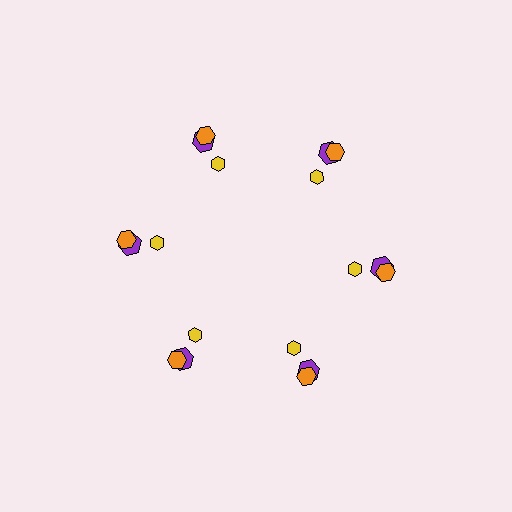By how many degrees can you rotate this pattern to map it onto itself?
The pattern maps onto itself every 60 degrees of rotation.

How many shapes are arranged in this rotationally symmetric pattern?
There are 18 shapes, arranged in 6 groups of 3.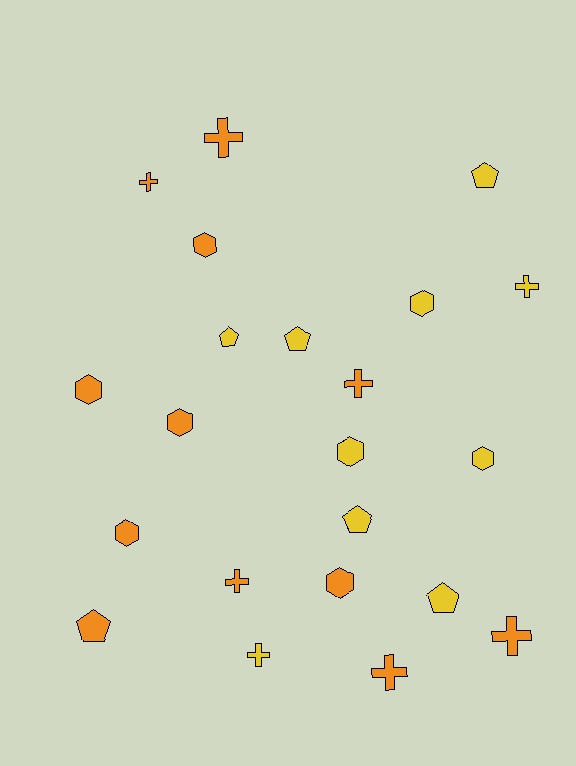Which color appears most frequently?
Orange, with 12 objects.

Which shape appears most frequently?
Cross, with 8 objects.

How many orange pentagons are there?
There is 1 orange pentagon.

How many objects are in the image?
There are 22 objects.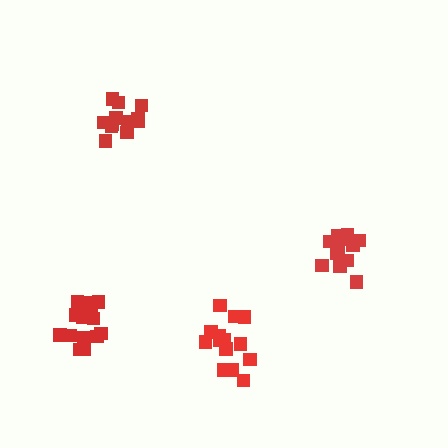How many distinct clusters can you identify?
There are 4 distinct clusters.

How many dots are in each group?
Group 1: 14 dots, Group 2: 14 dots, Group 3: 14 dots, Group 4: 14 dots (56 total).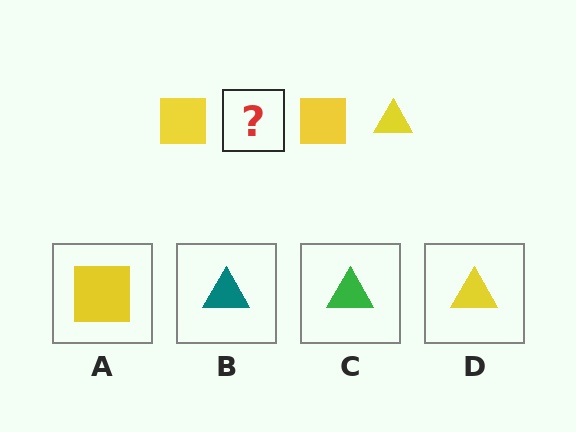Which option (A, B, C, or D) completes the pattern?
D.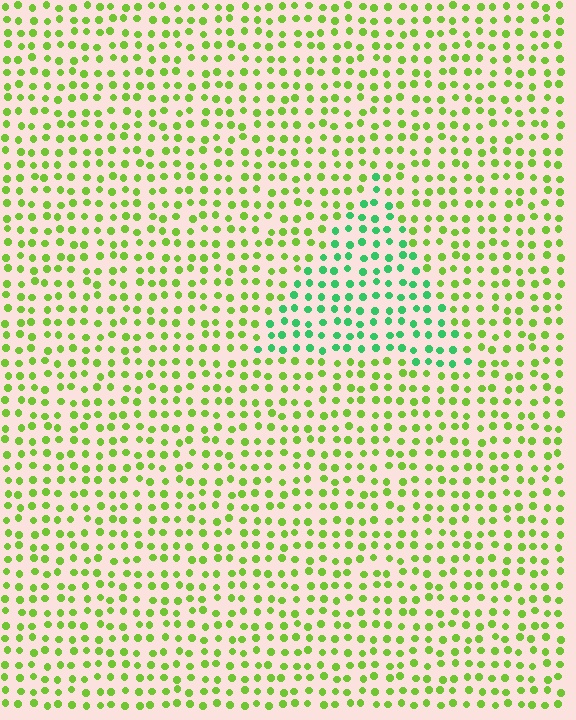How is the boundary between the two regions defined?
The boundary is defined purely by a slight shift in hue (about 45 degrees). Spacing, size, and orientation are identical on both sides.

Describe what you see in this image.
The image is filled with small lime elements in a uniform arrangement. A triangle-shaped region is visible where the elements are tinted to a slightly different hue, forming a subtle color boundary.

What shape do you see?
I see a triangle.